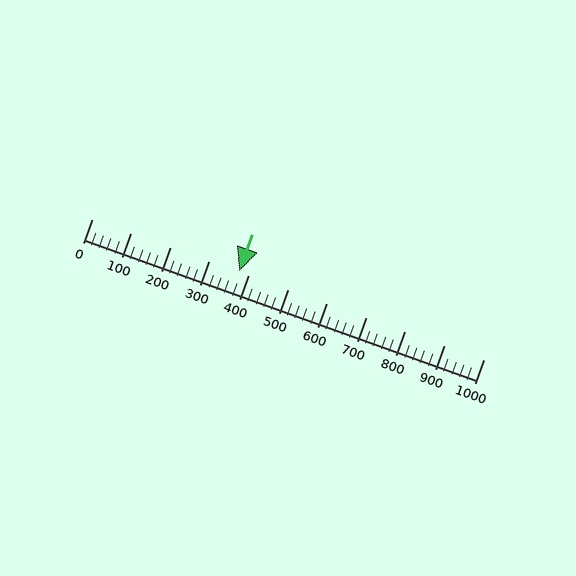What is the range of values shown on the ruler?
The ruler shows values from 0 to 1000.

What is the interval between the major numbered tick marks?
The major tick marks are spaced 100 units apart.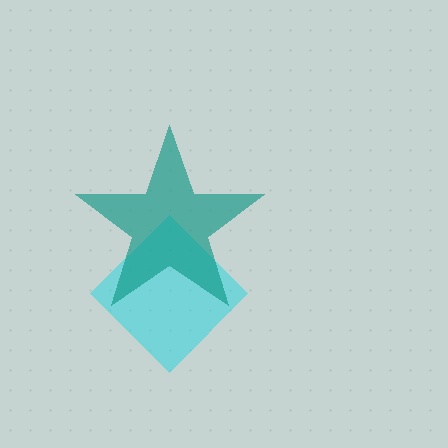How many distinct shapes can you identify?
There are 2 distinct shapes: a cyan diamond, a teal star.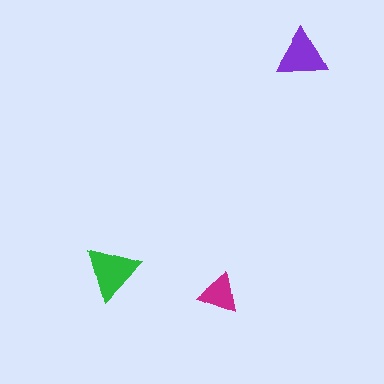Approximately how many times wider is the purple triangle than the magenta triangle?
About 1.5 times wider.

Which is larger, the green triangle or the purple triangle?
The green one.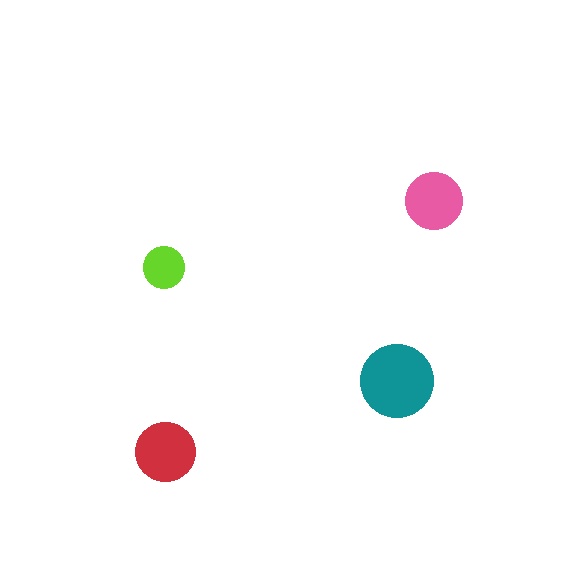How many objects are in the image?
There are 4 objects in the image.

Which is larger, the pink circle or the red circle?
The red one.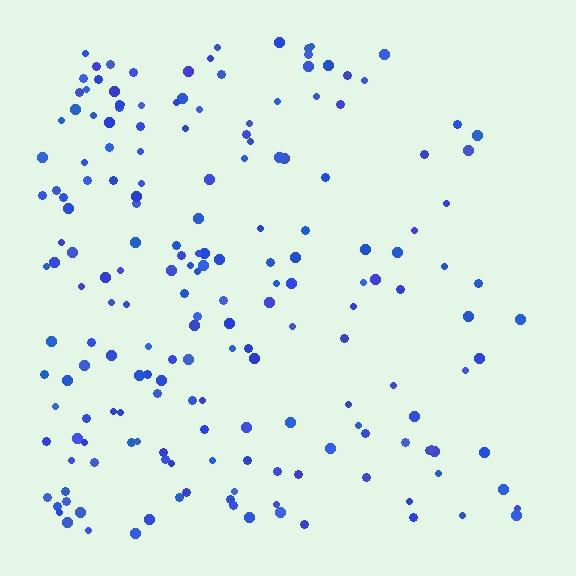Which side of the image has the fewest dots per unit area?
The right.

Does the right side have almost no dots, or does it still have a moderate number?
Still a moderate number, just noticeably fewer than the left.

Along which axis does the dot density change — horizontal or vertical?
Horizontal.